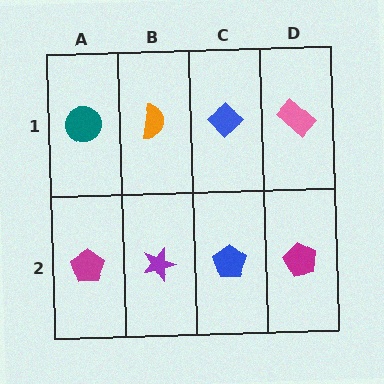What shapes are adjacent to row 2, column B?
An orange semicircle (row 1, column B), a magenta pentagon (row 2, column A), a blue pentagon (row 2, column C).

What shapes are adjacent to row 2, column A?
A teal circle (row 1, column A), a purple star (row 2, column B).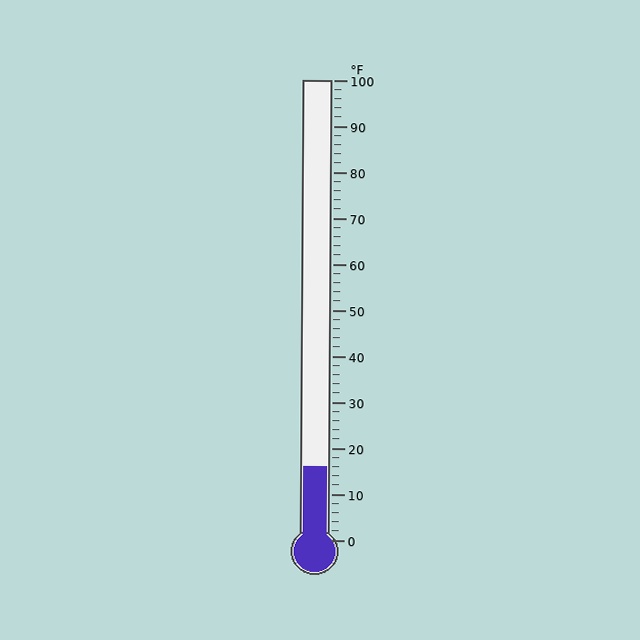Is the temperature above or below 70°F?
The temperature is below 70°F.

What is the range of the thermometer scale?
The thermometer scale ranges from 0°F to 100°F.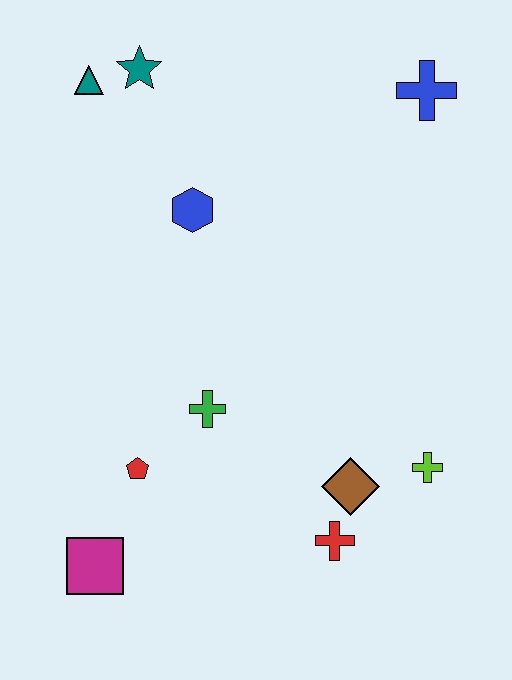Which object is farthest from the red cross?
The teal triangle is farthest from the red cross.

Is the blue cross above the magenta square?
Yes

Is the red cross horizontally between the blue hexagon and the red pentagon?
No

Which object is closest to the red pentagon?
The green cross is closest to the red pentagon.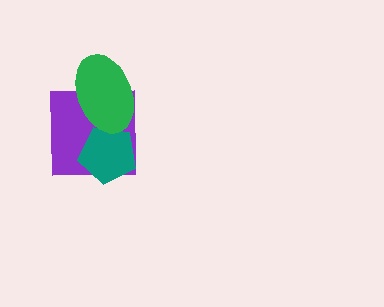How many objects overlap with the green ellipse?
2 objects overlap with the green ellipse.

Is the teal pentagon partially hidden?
Yes, it is partially covered by another shape.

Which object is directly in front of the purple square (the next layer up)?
The teal pentagon is directly in front of the purple square.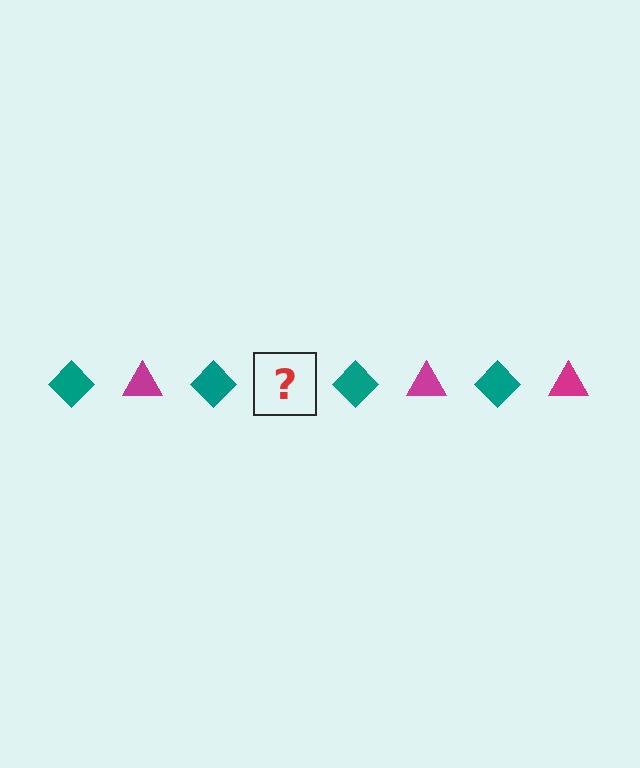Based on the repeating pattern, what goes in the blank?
The blank should be a magenta triangle.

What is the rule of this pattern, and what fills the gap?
The rule is that the pattern alternates between teal diamond and magenta triangle. The gap should be filled with a magenta triangle.